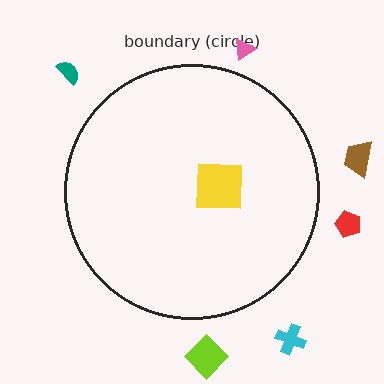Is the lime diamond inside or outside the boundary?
Outside.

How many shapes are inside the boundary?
1 inside, 6 outside.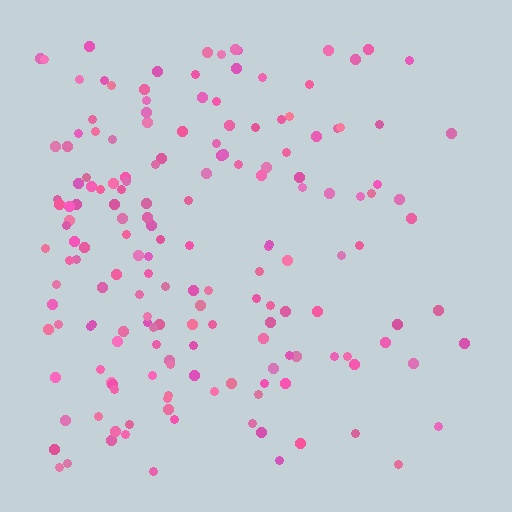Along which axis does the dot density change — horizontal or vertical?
Horizontal.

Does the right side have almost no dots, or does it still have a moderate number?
Still a moderate number, just noticeably fewer than the left.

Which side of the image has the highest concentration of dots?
The left.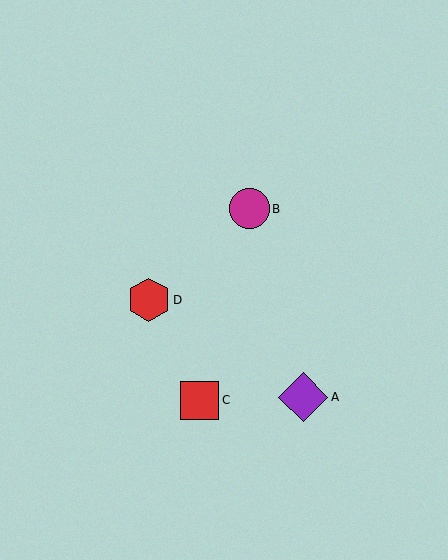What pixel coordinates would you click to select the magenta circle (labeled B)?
Click at (249, 209) to select the magenta circle B.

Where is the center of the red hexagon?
The center of the red hexagon is at (149, 300).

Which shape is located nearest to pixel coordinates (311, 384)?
The purple diamond (labeled A) at (303, 397) is nearest to that location.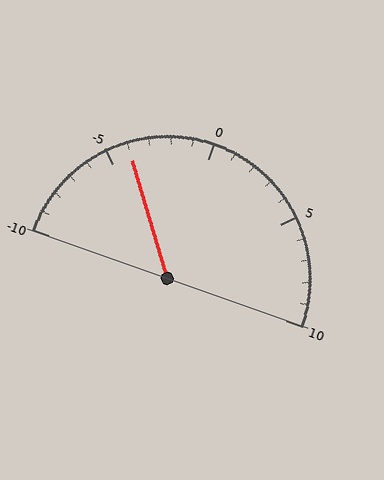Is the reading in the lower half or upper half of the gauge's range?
The reading is in the lower half of the range (-10 to 10).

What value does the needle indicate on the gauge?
The needle indicates approximately -4.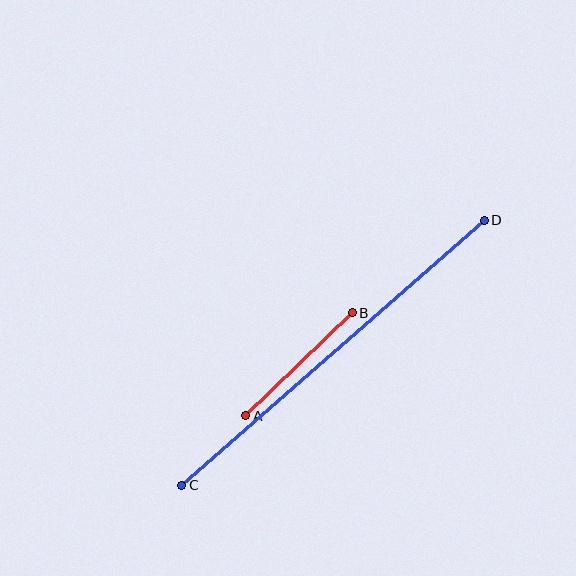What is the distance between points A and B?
The distance is approximately 148 pixels.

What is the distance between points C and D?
The distance is approximately 402 pixels.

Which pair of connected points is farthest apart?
Points C and D are farthest apart.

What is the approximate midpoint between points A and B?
The midpoint is at approximately (299, 364) pixels.